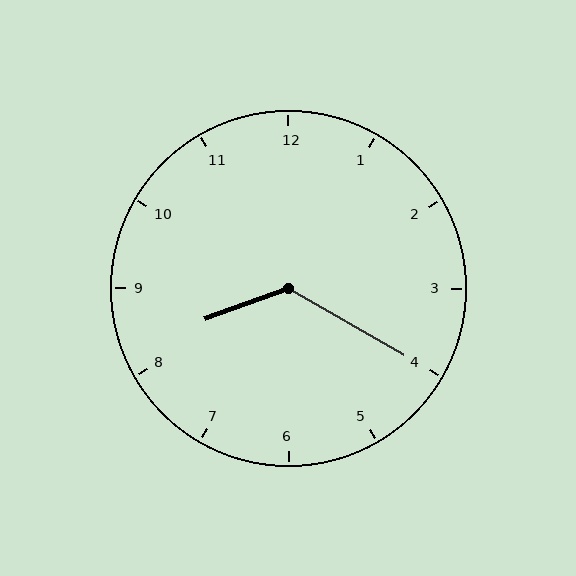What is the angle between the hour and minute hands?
Approximately 130 degrees.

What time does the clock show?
8:20.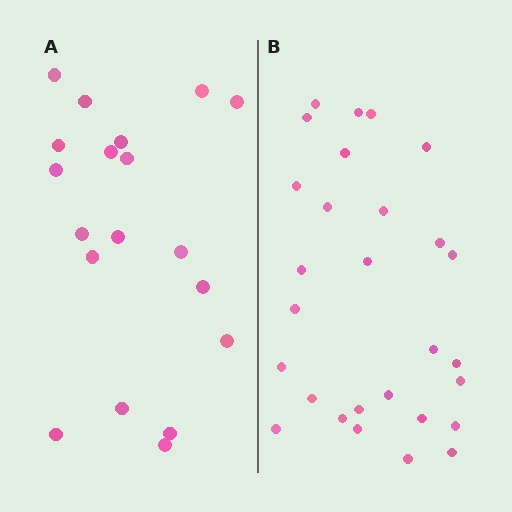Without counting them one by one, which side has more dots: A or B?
Region B (the right region) has more dots.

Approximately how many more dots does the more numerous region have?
Region B has roughly 8 or so more dots than region A.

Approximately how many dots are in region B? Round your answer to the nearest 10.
About 30 dots. (The exact count is 28, which rounds to 30.)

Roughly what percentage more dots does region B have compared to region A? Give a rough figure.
About 45% more.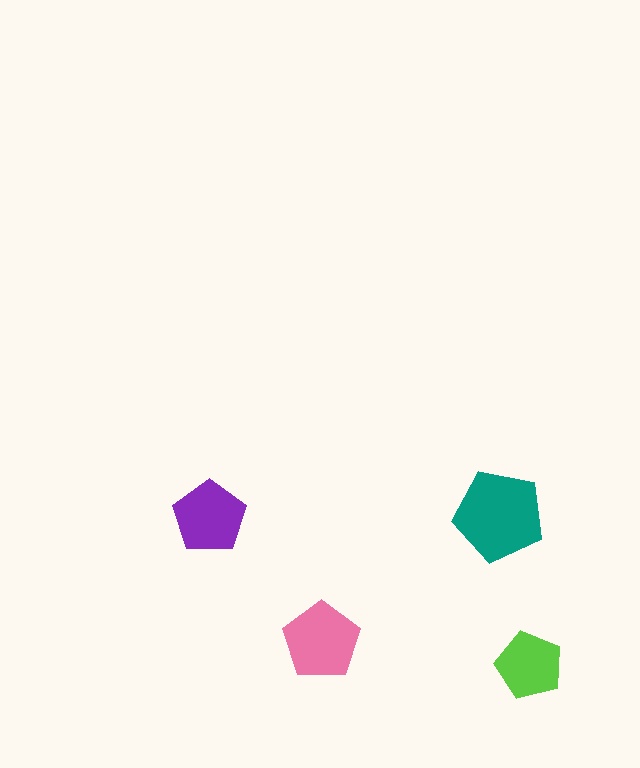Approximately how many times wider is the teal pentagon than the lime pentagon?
About 1.5 times wider.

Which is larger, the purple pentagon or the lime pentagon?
The purple one.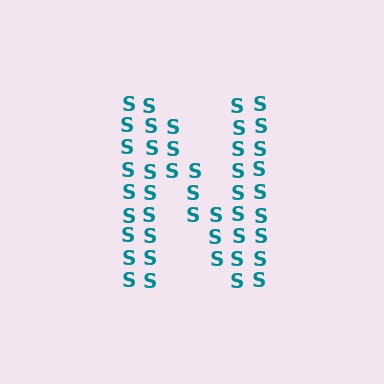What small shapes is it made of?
It is made of small letter S's.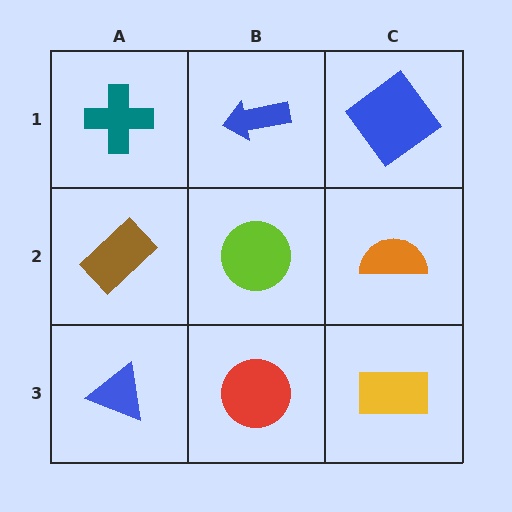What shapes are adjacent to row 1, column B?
A lime circle (row 2, column B), a teal cross (row 1, column A), a blue diamond (row 1, column C).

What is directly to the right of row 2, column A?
A lime circle.